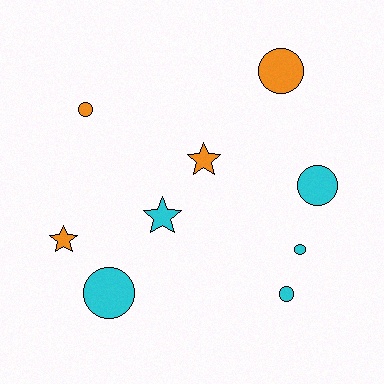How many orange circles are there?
There are 2 orange circles.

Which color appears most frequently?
Cyan, with 5 objects.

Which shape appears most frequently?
Circle, with 6 objects.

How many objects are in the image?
There are 9 objects.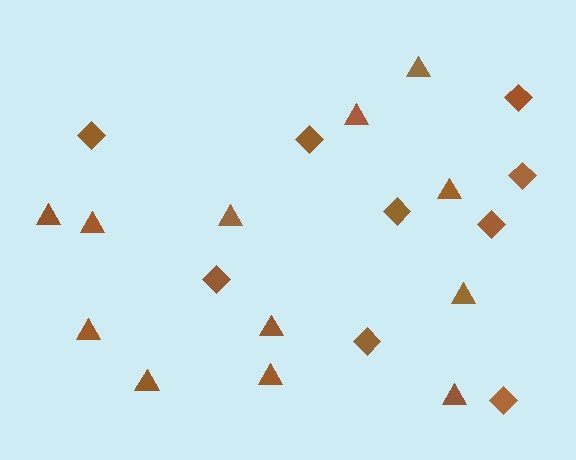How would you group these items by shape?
There are 2 groups: one group of triangles (12) and one group of diamonds (9).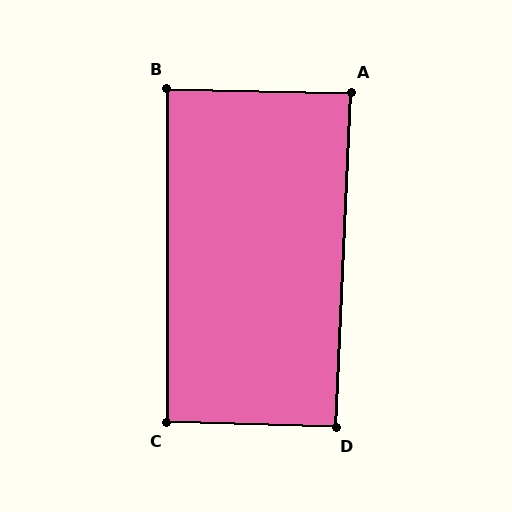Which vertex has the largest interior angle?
C, at approximately 91 degrees.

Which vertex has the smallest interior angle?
A, at approximately 89 degrees.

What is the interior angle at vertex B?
Approximately 89 degrees (approximately right).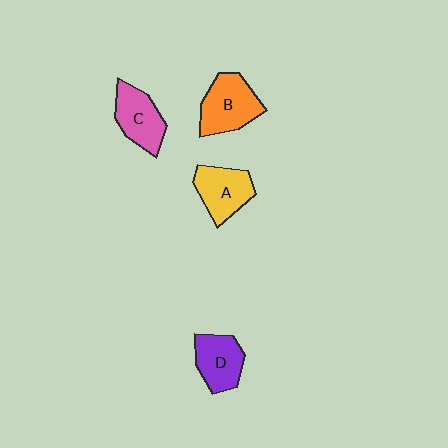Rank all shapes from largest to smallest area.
From largest to smallest: B (orange), A (yellow), C (pink), D (purple).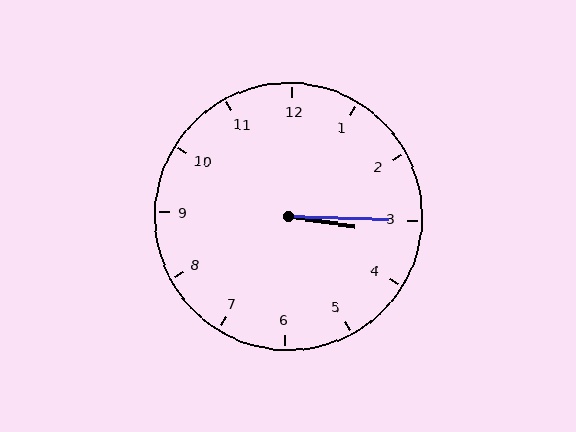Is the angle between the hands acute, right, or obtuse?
It is acute.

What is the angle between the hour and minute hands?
Approximately 8 degrees.